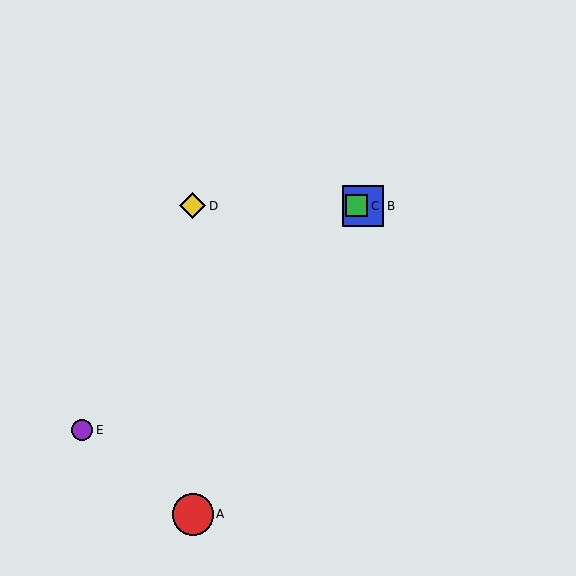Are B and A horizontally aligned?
No, B is at y≈206 and A is at y≈514.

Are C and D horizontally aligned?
Yes, both are at y≈206.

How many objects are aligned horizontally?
3 objects (B, C, D) are aligned horizontally.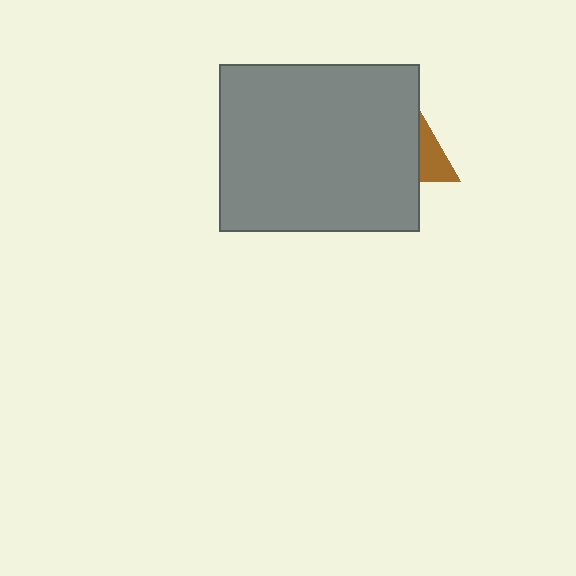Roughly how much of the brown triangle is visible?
A small part of it is visible (roughly 34%).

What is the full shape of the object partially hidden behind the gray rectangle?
The partially hidden object is a brown triangle.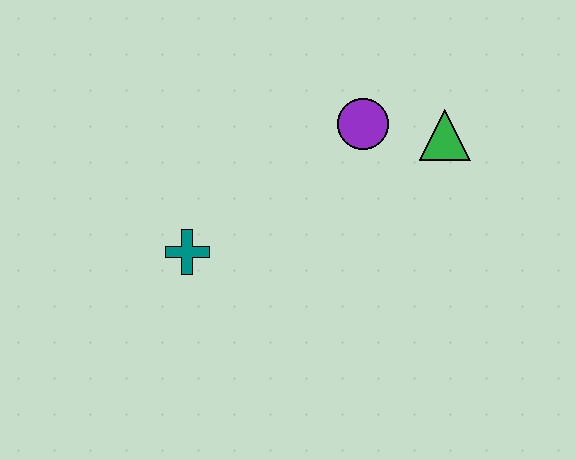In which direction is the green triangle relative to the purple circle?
The green triangle is to the right of the purple circle.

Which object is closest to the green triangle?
The purple circle is closest to the green triangle.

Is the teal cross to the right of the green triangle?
No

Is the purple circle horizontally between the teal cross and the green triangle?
Yes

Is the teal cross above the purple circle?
No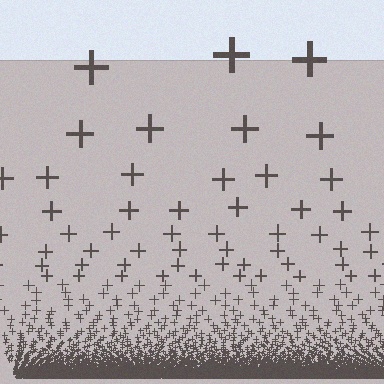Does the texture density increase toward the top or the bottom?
Density increases toward the bottom.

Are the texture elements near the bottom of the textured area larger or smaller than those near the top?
Smaller. The gradient is inverted — elements near the bottom are smaller and denser.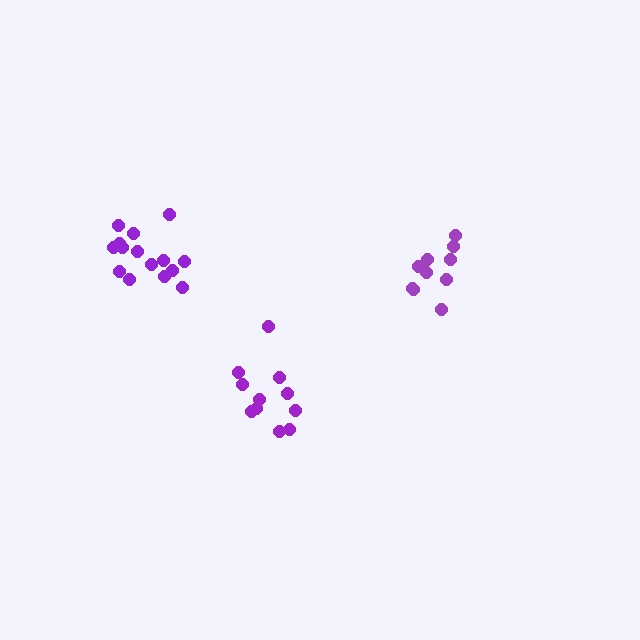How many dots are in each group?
Group 1: 11 dots, Group 2: 15 dots, Group 3: 10 dots (36 total).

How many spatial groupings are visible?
There are 3 spatial groupings.